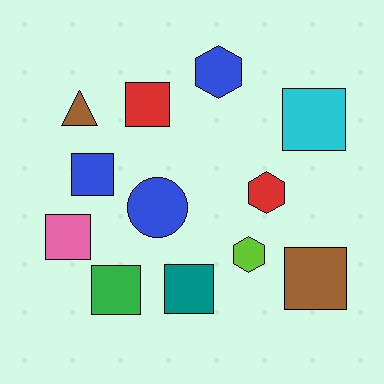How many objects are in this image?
There are 12 objects.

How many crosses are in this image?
There are no crosses.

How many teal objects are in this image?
There is 1 teal object.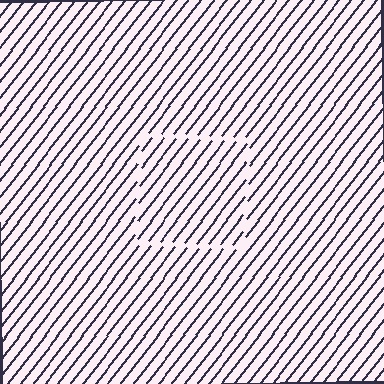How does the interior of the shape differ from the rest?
The interior of the shape contains the same grating, shifted by half a period — the contour is defined by the phase discontinuity where line-ends from the inner and outer gratings abut.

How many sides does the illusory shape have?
4 sides — the line-ends trace a square.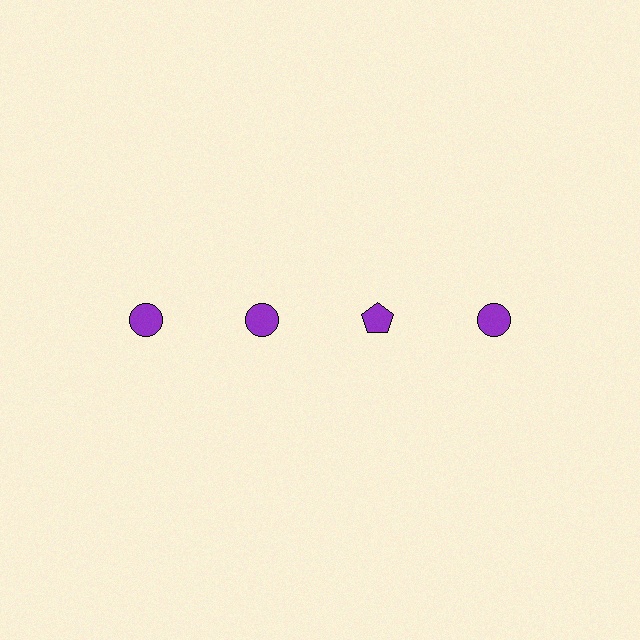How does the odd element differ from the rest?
It has a different shape: pentagon instead of circle.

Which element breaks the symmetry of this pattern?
The purple pentagon in the top row, center column breaks the symmetry. All other shapes are purple circles.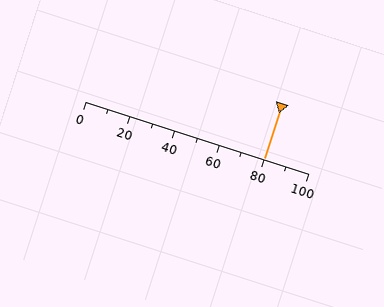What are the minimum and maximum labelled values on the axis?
The axis runs from 0 to 100.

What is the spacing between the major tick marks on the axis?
The major ticks are spaced 20 apart.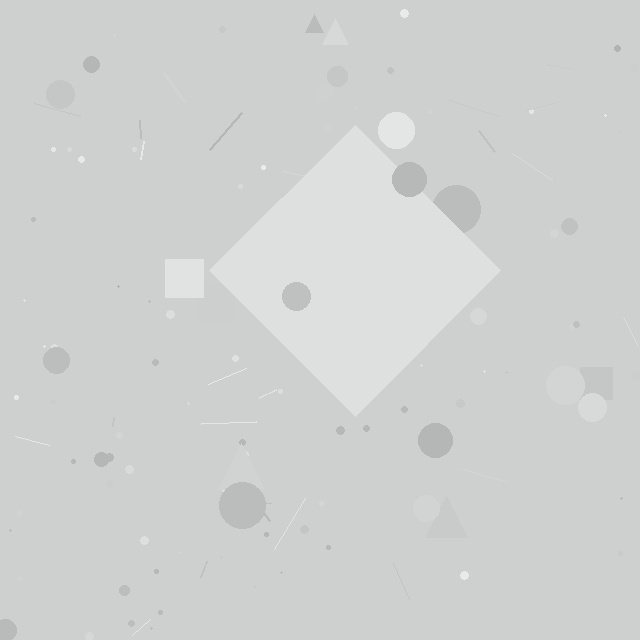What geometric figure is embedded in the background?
A diamond is embedded in the background.